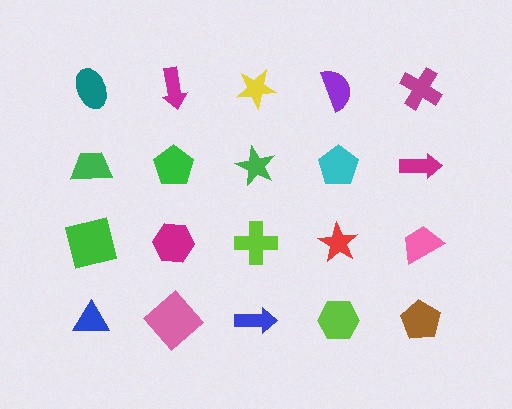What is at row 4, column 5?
A brown pentagon.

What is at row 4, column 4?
A lime hexagon.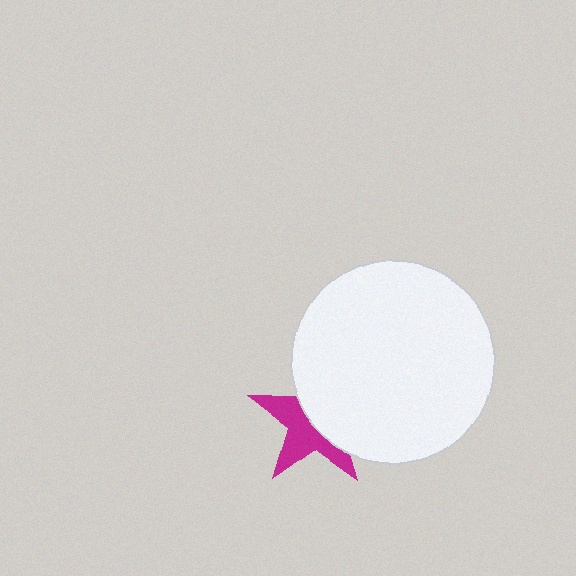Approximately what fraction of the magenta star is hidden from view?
Roughly 51% of the magenta star is hidden behind the white circle.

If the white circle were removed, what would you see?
You would see the complete magenta star.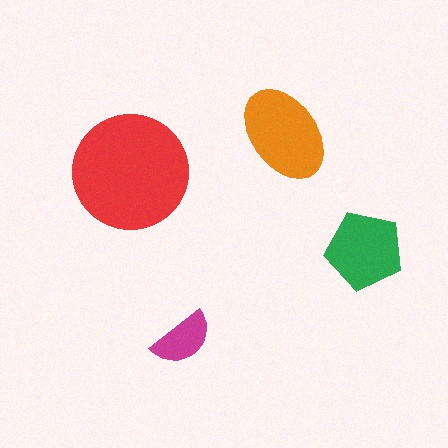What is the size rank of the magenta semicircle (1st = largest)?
4th.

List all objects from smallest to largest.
The magenta semicircle, the green pentagon, the orange ellipse, the red circle.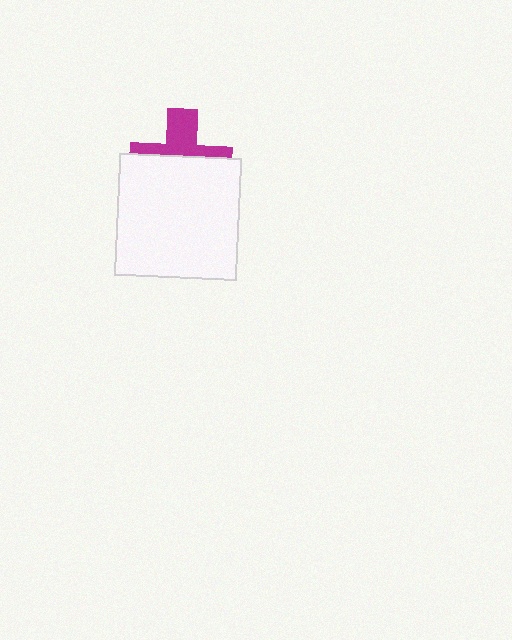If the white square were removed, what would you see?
You would see the complete magenta cross.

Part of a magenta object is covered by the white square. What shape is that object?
It is a cross.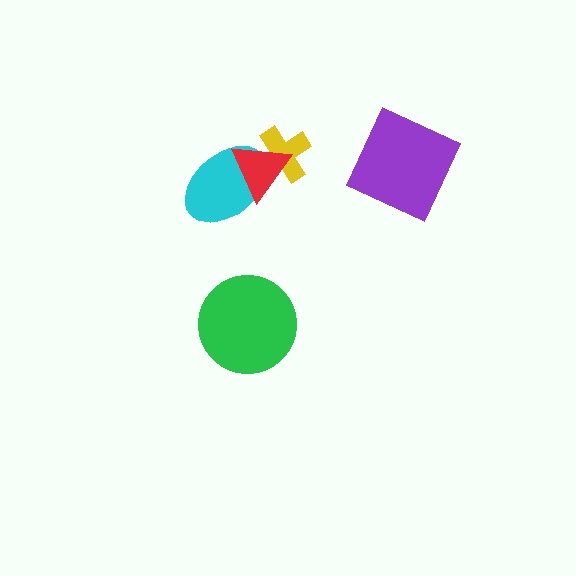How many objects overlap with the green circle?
0 objects overlap with the green circle.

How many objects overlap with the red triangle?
2 objects overlap with the red triangle.